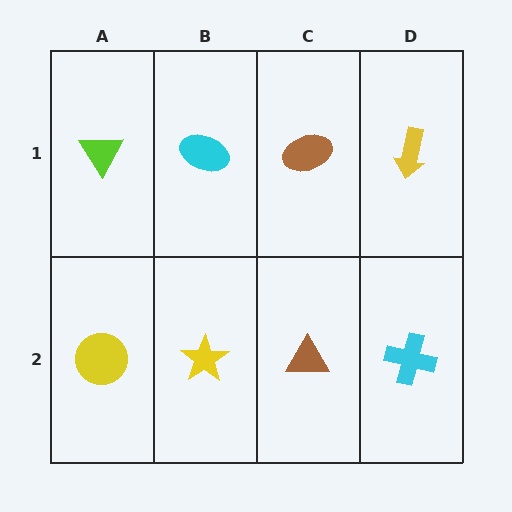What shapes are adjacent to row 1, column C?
A brown triangle (row 2, column C), a cyan ellipse (row 1, column B), a yellow arrow (row 1, column D).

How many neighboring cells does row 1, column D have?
2.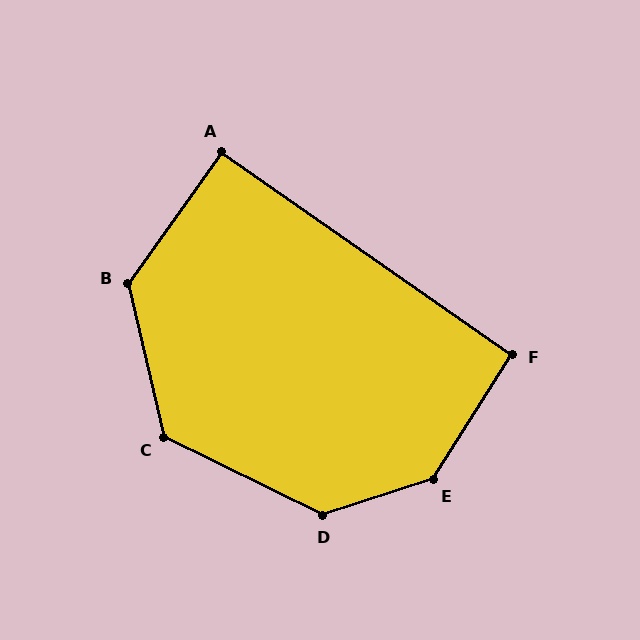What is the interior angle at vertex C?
Approximately 129 degrees (obtuse).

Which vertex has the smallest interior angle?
A, at approximately 90 degrees.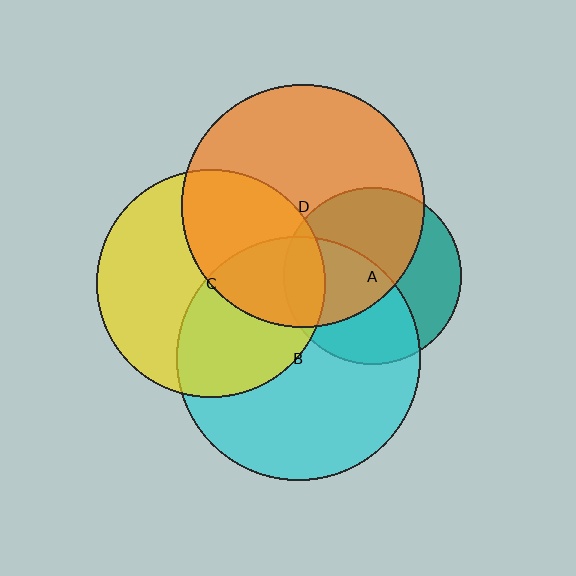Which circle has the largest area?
Circle B (cyan).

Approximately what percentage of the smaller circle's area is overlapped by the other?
Approximately 25%.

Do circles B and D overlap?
Yes.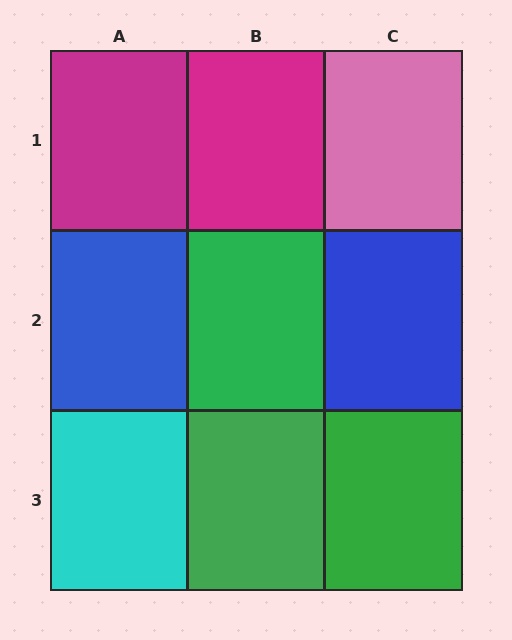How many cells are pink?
1 cell is pink.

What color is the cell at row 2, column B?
Green.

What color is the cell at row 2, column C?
Blue.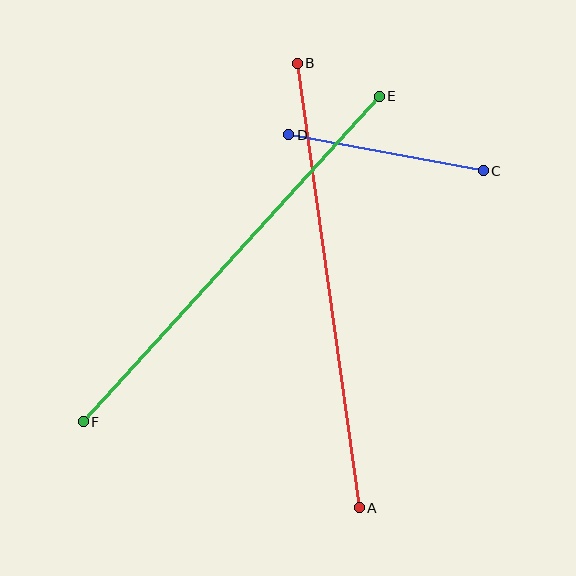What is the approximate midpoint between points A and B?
The midpoint is at approximately (328, 286) pixels.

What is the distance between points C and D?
The distance is approximately 198 pixels.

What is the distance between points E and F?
The distance is approximately 440 pixels.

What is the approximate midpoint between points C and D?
The midpoint is at approximately (386, 153) pixels.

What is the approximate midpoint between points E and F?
The midpoint is at approximately (231, 259) pixels.